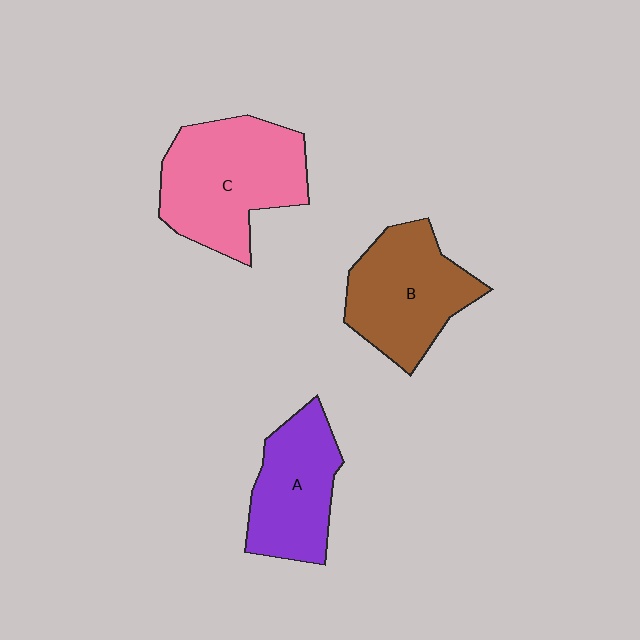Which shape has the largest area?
Shape C (pink).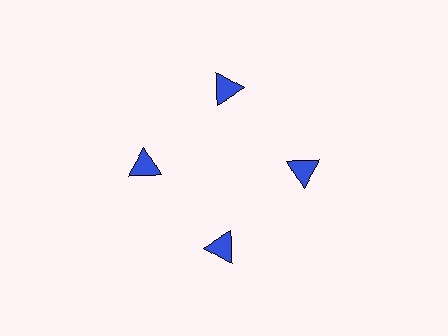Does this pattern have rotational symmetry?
Yes, this pattern has 4-fold rotational symmetry. It looks the same after rotating 90 degrees around the center.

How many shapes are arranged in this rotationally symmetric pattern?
There are 4 shapes, arranged in 4 groups of 1.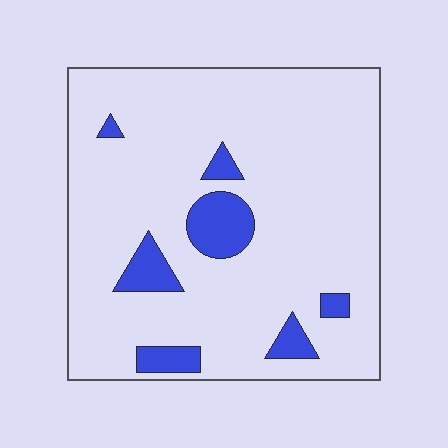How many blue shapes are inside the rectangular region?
7.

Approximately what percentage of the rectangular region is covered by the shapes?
Approximately 10%.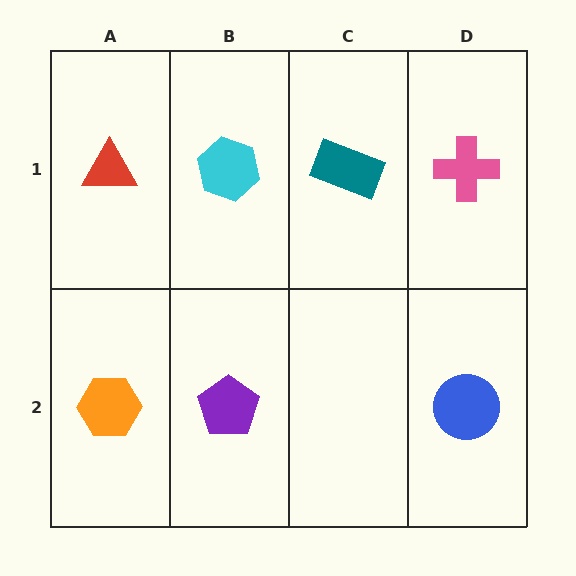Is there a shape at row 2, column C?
No, that cell is empty.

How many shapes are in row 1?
4 shapes.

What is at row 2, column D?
A blue circle.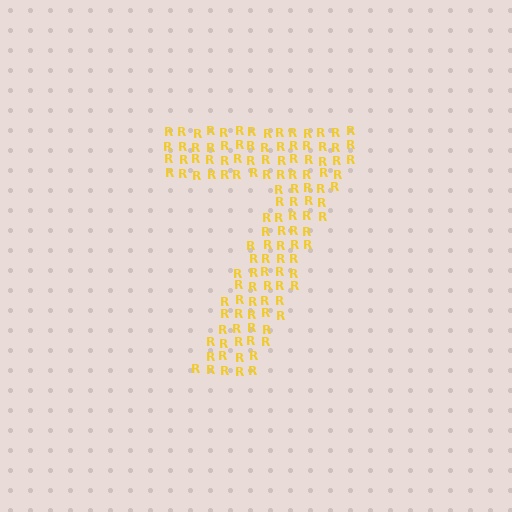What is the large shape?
The large shape is the digit 7.